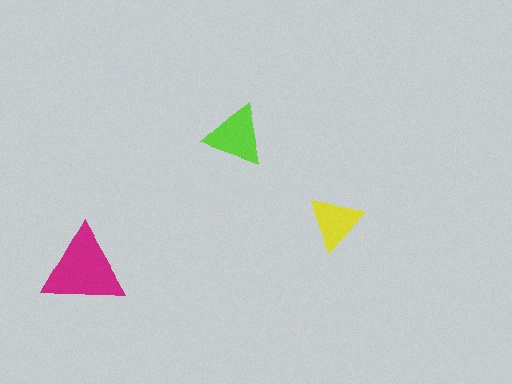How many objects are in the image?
There are 3 objects in the image.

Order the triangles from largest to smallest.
the magenta one, the lime one, the yellow one.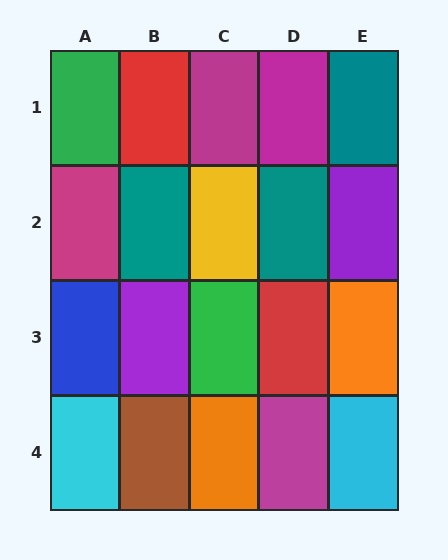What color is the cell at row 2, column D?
Teal.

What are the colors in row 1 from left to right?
Green, red, magenta, magenta, teal.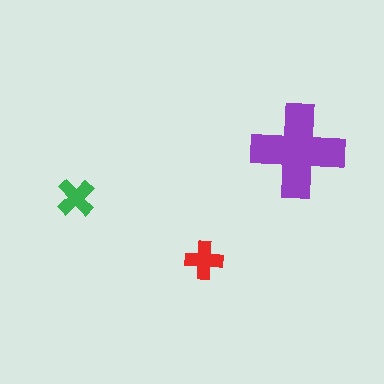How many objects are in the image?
There are 3 objects in the image.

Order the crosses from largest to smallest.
the purple one, the green one, the red one.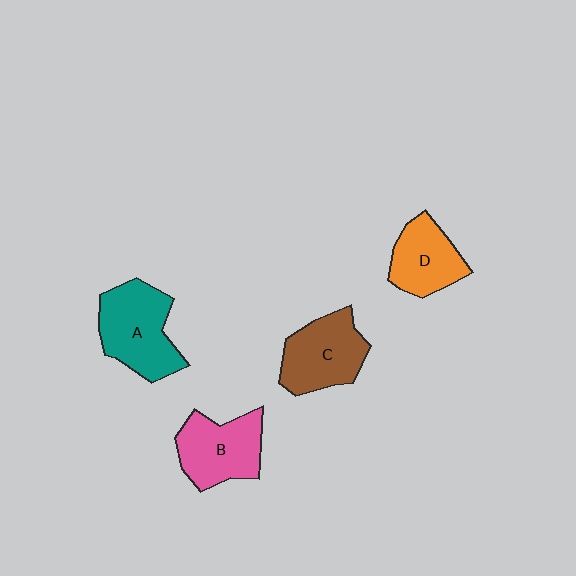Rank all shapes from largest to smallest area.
From largest to smallest: A (teal), C (brown), B (pink), D (orange).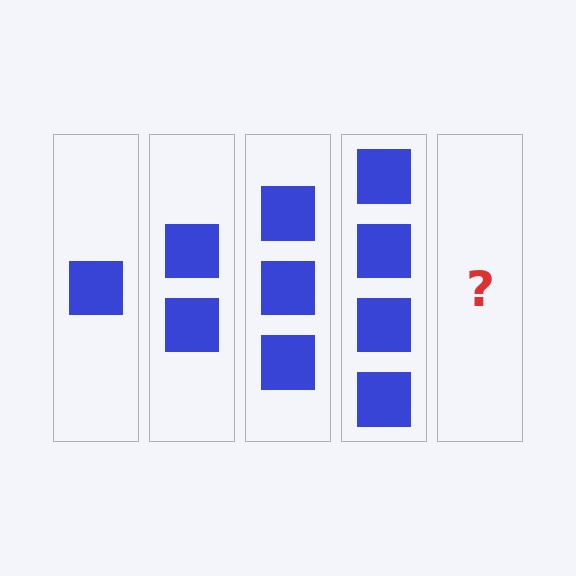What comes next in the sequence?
The next element should be 5 squares.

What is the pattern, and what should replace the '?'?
The pattern is that each step adds one more square. The '?' should be 5 squares.